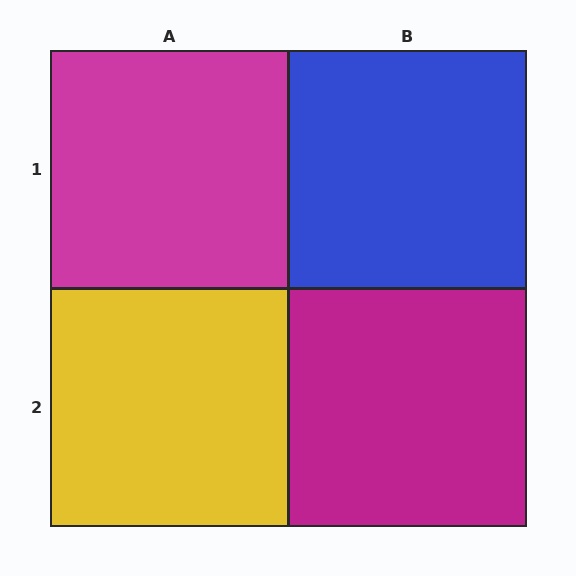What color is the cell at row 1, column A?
Magenta.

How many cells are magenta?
2 cells are magenta.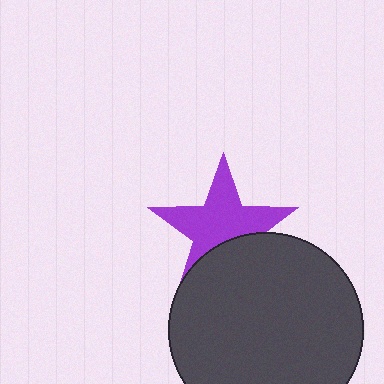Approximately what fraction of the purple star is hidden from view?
Roughly 33% of the purple star is hidden behind the dark gray circle.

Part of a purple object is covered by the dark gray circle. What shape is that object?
It is a star.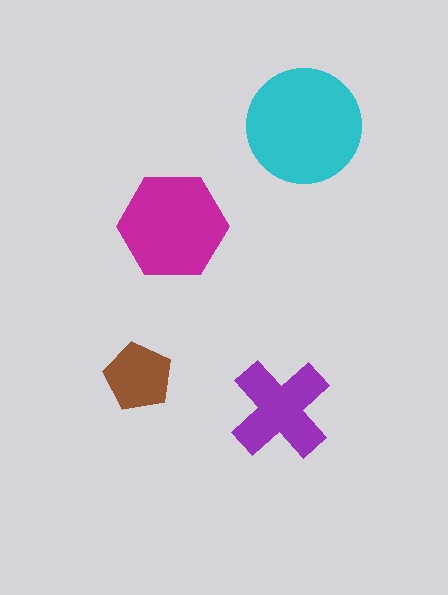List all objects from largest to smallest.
The cyan circle, the magenta hexagon, the purple cross, the brown pentagon.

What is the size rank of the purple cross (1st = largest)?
3rd.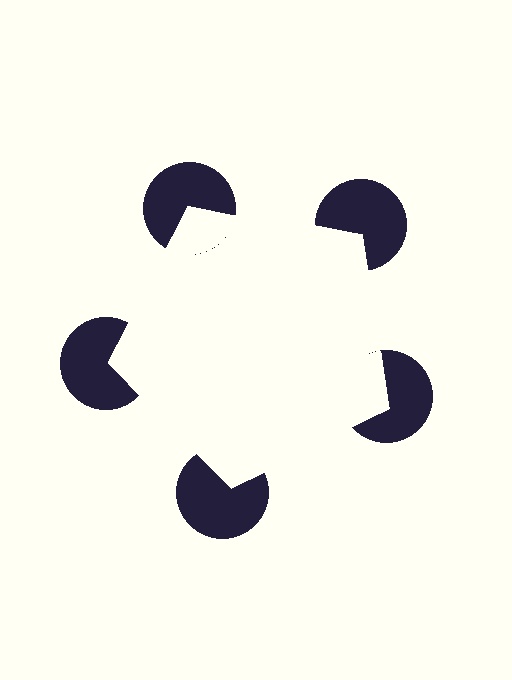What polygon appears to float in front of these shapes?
An illusory pentagon — its edges are inferred from the aligned wedge cuts in the pac-man discs, not physically drawn.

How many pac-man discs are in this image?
There are 5 — one at each vertex of the illusory pentagon.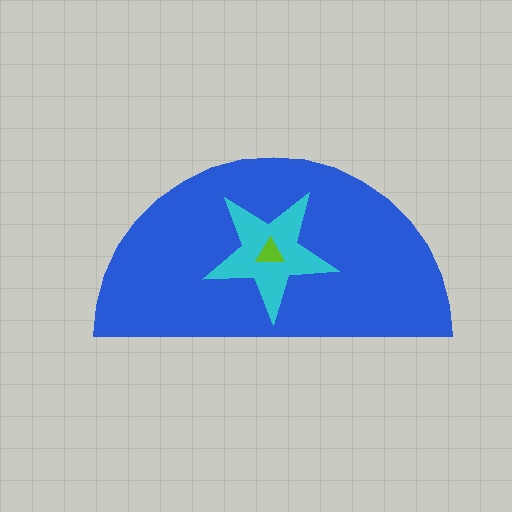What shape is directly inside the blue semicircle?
The cyan star.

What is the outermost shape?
The blue semicircle.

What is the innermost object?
The lime triangle.